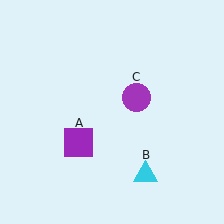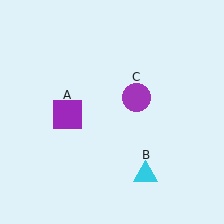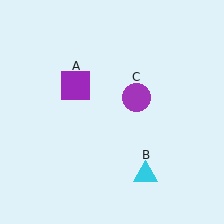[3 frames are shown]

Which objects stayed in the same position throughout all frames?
Cyan triangle (object B) and purple circle (object C) remained stationary.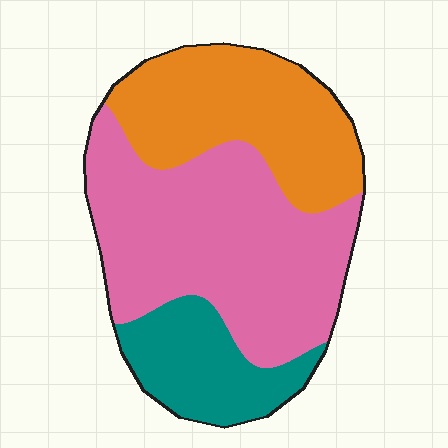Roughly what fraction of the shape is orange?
Orange takes up about one third (1/3) of the shape.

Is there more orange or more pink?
Pink.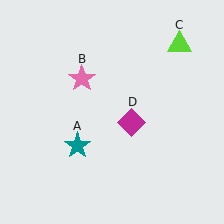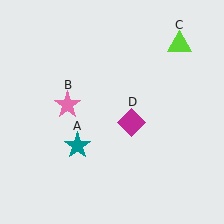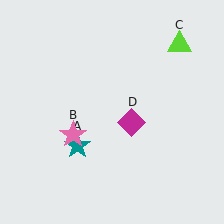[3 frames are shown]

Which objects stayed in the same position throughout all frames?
Teal star (object A) and lime triangle (object C) and magenta diamond (object D) remained stationary.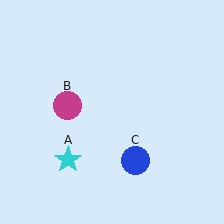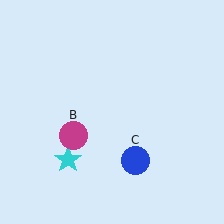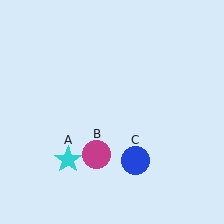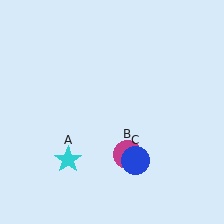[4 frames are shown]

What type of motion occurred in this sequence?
The magenta circle (object B) rotated counterclockwise around the center of the scene.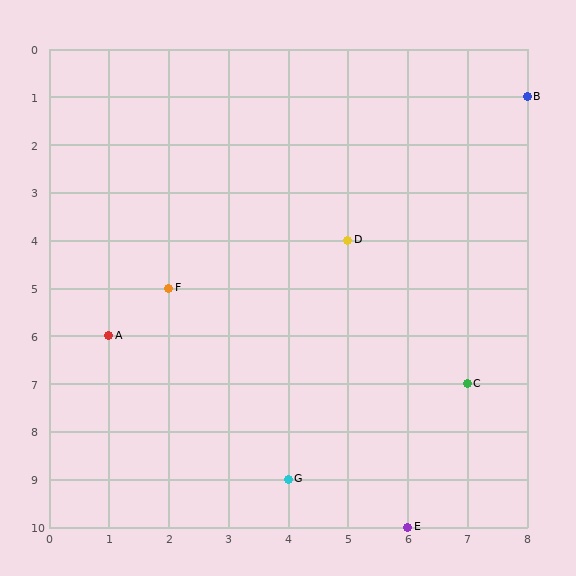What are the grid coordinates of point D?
Point D is at grid coordinates (5, 4).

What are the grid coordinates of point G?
Point G is at grid coordinates (4, 9).